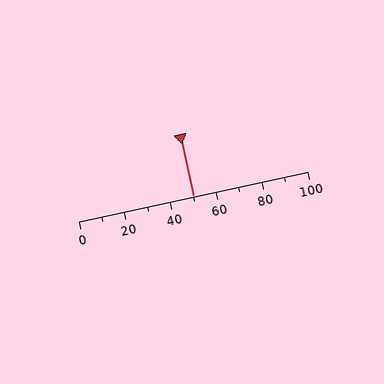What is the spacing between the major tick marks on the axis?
The major ticks are spaced 20 apart.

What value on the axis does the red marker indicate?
The marker indicates approximately 50.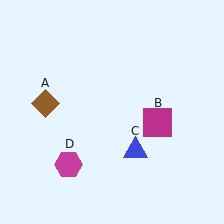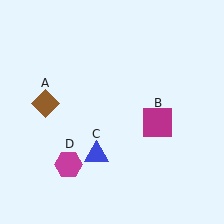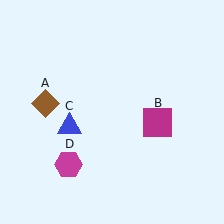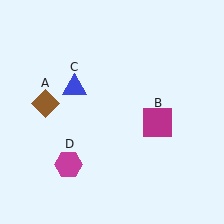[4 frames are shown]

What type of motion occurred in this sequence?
The blue triangle (object C) rotated clockwise around the center of the scene.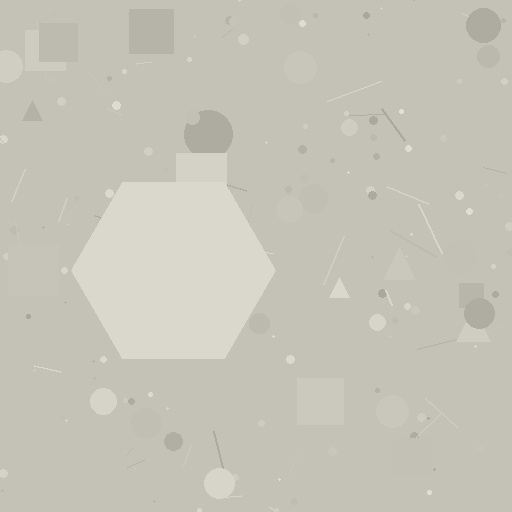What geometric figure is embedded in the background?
A hexagon is embedded in the background.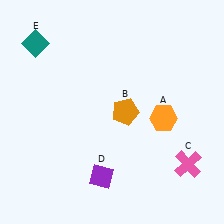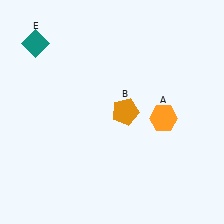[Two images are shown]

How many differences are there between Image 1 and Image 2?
There are 2 differences between the two images.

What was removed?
The purple diamond (D), the pink cross (C) were removed in Image 2.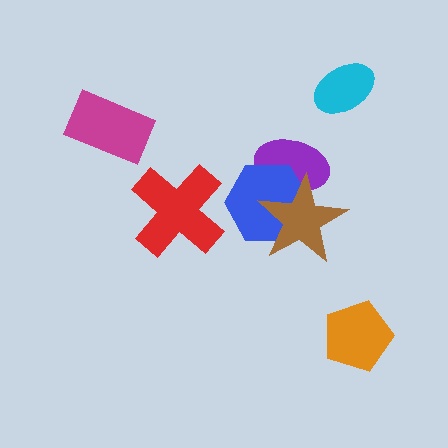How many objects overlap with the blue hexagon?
2 objects overlap with the blue hexagon.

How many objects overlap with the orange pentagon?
0 objects overlap with the orange pentagon.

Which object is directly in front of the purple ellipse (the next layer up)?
The blue hexagon is directly in front of the purple ellipse.